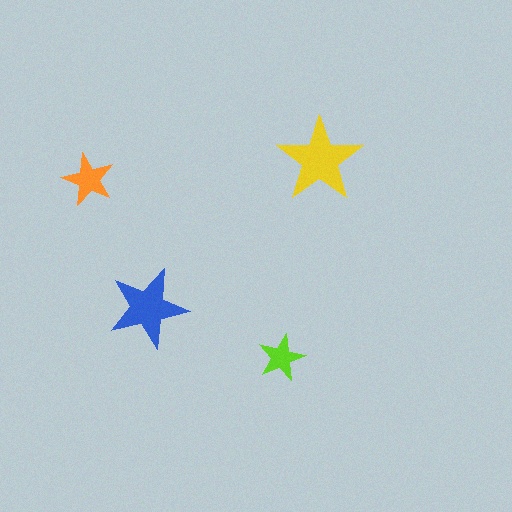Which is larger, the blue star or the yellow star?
The yellow one.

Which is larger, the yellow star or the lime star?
The yellow one.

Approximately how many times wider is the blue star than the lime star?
About 1.5 times wider.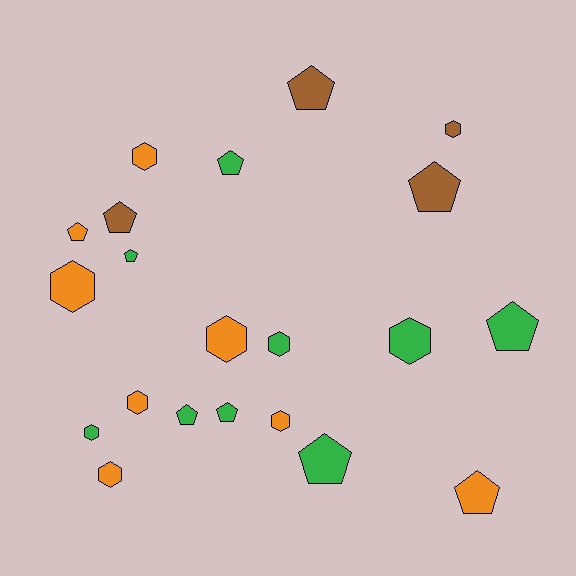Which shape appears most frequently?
Pentagon, with 11 objects.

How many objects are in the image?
There are 21 objects.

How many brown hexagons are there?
There is 1 brown hexagon.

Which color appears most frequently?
Green, with 9 objects.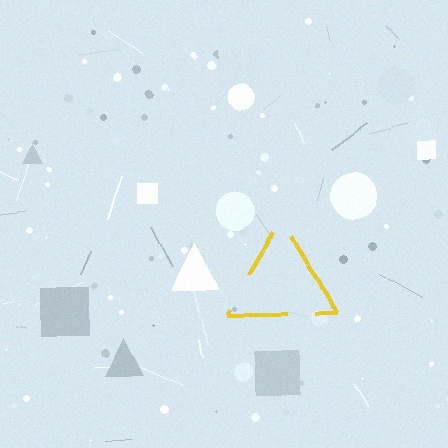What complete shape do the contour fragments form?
The contour fragments form a triangle.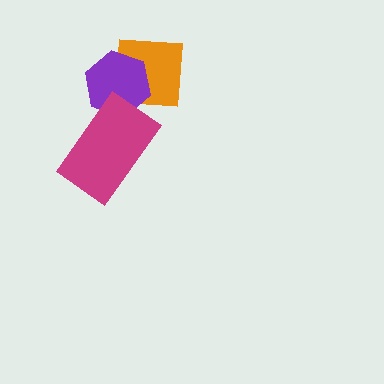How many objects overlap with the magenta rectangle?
1 object overlaps with the magenta rectangle.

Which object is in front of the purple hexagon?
The magenta rectangle is in front of the purple hexagon.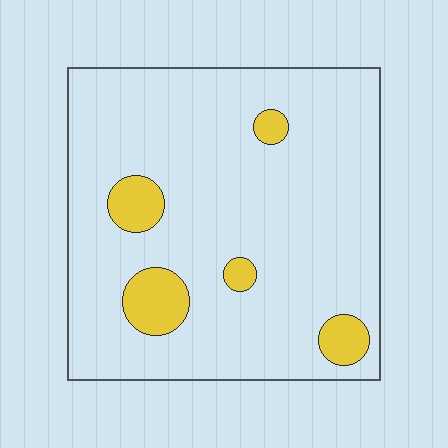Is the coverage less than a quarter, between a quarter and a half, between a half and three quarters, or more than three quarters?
Less than a quarter.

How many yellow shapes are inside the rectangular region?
5.